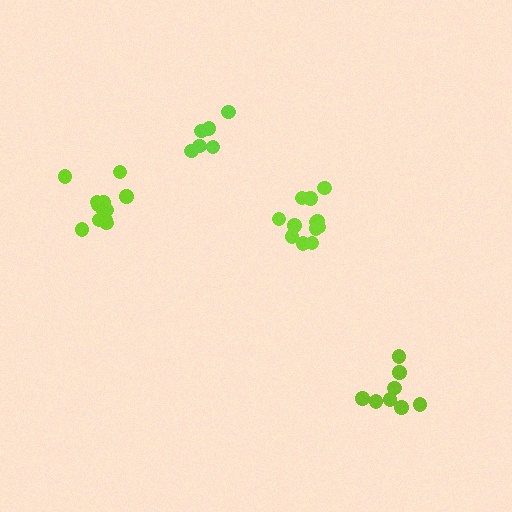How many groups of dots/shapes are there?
There are 4 groups.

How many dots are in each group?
Group 1: 12 dots, Group 2: 8 dots, Group 3: 12 dots, Group 4: 6 dots (38 total).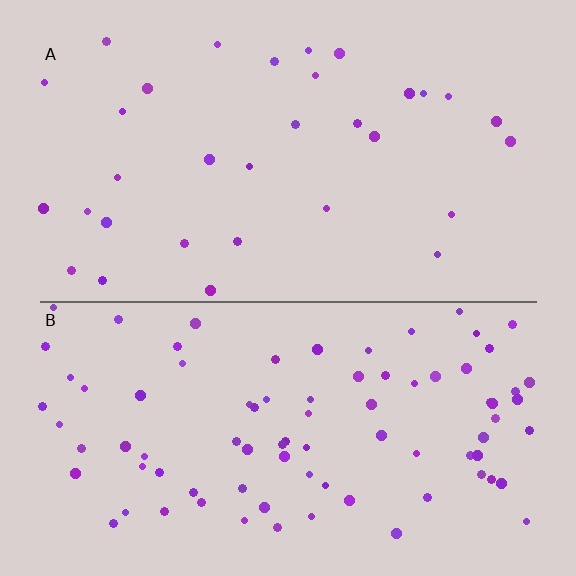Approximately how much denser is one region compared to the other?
Approximately 2.6× — region B over region A.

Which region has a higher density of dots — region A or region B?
B (the bottom).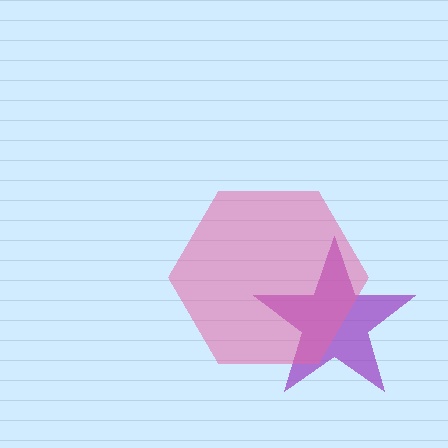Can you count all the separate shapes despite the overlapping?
Yes, there are 2 separate shapes.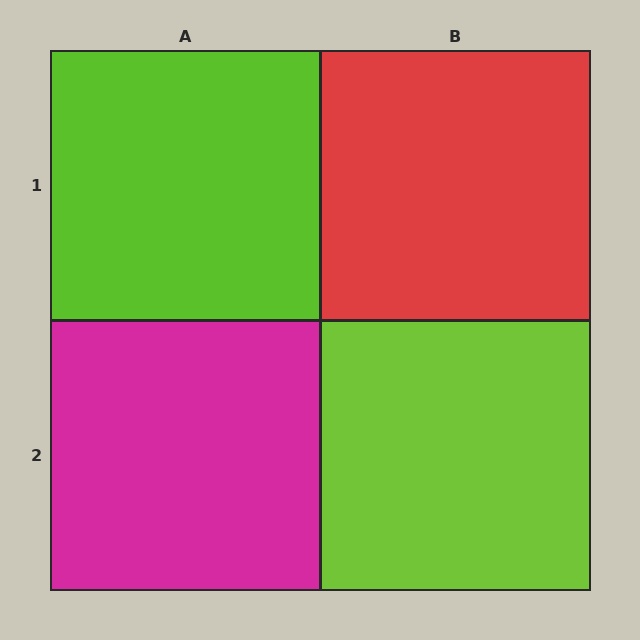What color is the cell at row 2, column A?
Magenta.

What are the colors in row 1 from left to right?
Lime, red.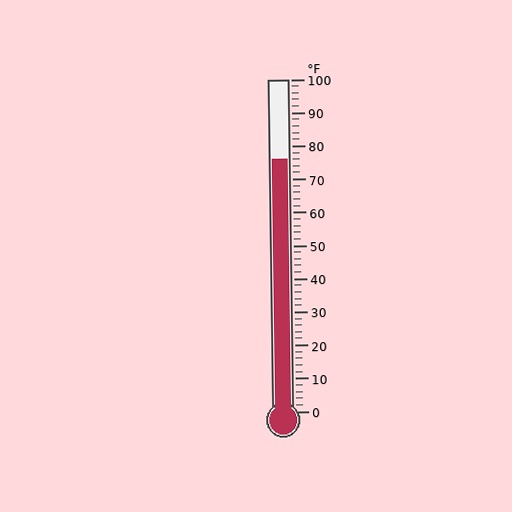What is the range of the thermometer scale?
The thermometer scale ranges from 0°F to 100°F.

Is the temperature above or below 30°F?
The temperature is above 30°F.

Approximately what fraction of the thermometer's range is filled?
The thermometer is filled to approximately 75% of its range.